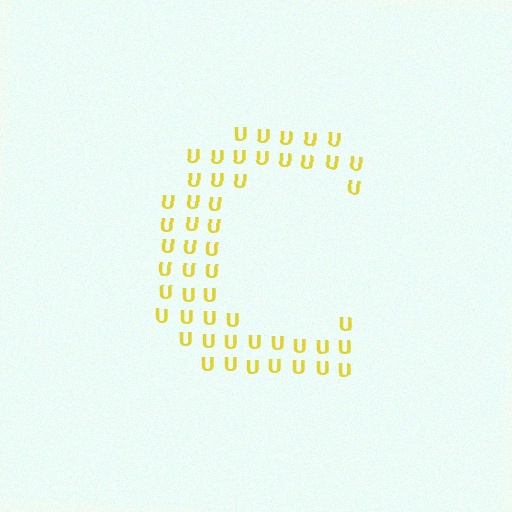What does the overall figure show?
The overall figure shows the letter C.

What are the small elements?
The small elements are letter U's.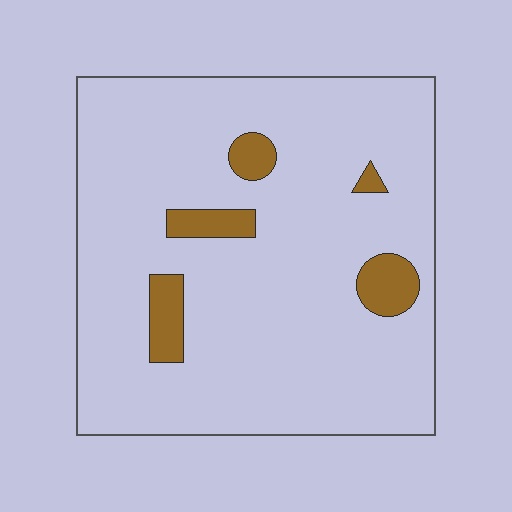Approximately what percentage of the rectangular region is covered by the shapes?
Approximately 10%.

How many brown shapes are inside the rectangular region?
5.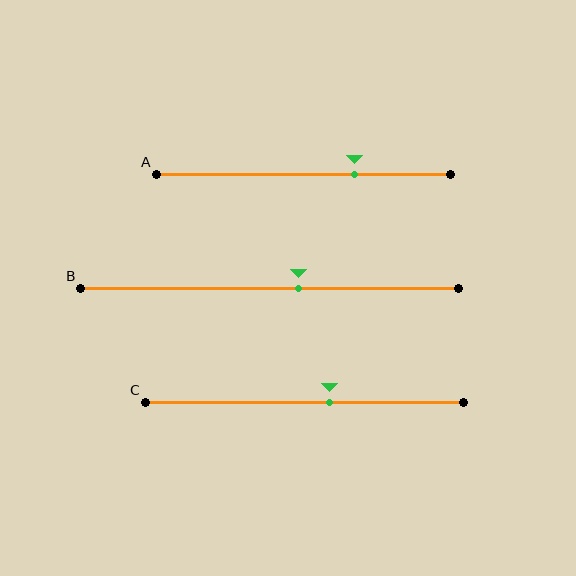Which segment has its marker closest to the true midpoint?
Segment B has its marker closest to the true midpoint.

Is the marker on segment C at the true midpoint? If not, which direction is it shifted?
No, the marker on segment C is shifted to the right by about 8% of the segment length.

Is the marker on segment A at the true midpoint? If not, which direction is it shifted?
No, the marker on segment A is shifted to the right by about 17% of the segment length.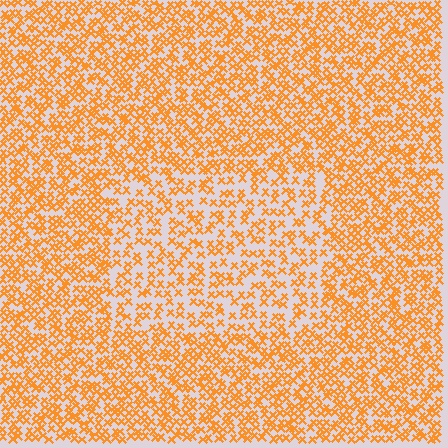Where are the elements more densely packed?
The elements are more densely packed outside the rectangle boundary.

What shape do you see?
I see a rectangle.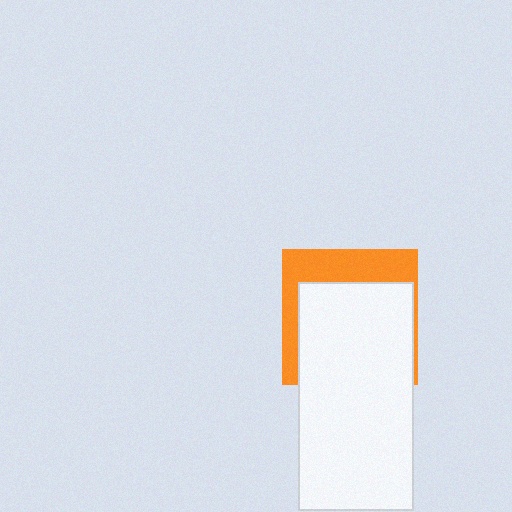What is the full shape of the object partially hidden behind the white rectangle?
The partially hidden object is an orange square.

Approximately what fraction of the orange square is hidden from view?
Roughly 65% of the orange square is hidden behind the white rectangle.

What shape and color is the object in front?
The object in front is a white rectangle.